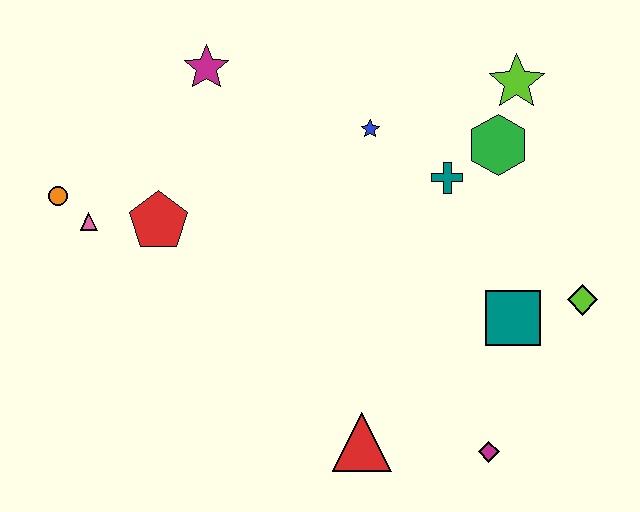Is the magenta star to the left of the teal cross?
Yes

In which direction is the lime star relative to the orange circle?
The lime star is to the right of the orange circle.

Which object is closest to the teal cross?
The green hexagon is closest to the teal cross.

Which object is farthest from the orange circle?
The lime diamond is farthest from the orange circle.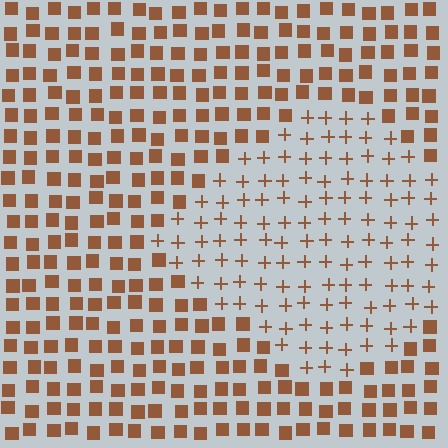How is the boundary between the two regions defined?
The boundary is defined by a change in element shape: plus signs inside vs. squares outside. All elements share the same color and spacing.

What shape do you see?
I see a diamond.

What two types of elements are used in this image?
The image uses plus signs inside the diamond region and squares outside it.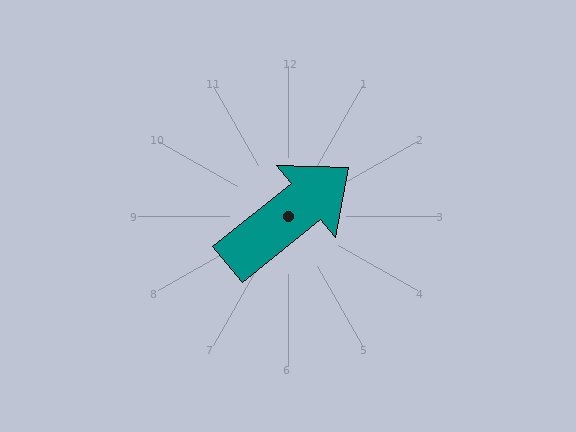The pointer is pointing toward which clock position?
Roughly 2 o'clock.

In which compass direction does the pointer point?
Northeast.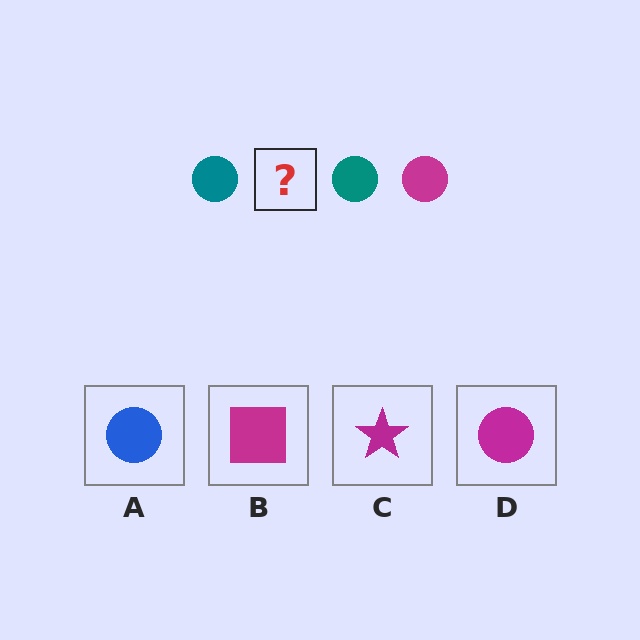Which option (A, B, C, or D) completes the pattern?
D.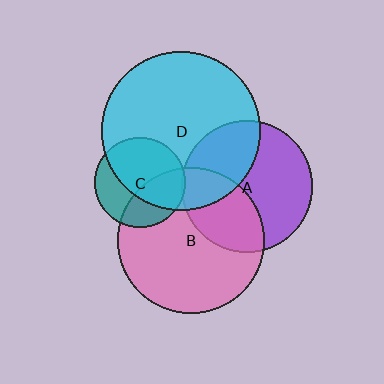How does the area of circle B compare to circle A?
Approximately 1.2 times.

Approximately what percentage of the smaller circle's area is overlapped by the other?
Approximately 40%.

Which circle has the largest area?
Circle D (cyan).